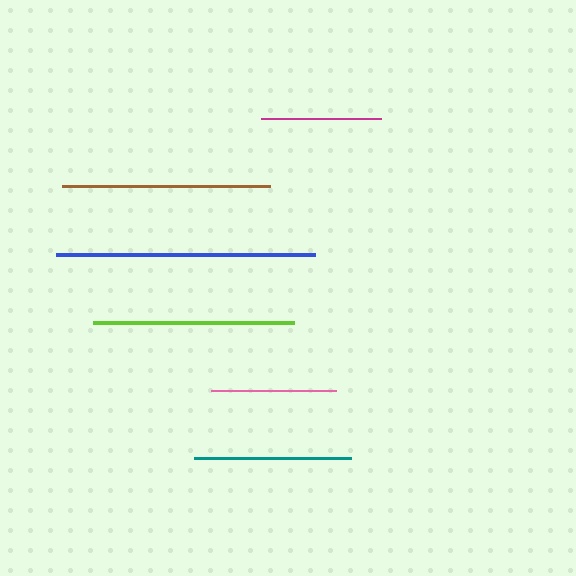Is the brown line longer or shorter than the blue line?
The blue line is longer than the brown line.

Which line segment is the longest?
The blue line is the longest at approximately 259 pixels.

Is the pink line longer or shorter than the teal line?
The teal line is longer than the pink line.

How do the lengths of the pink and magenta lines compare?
The pink and magenta lines are approximately the same length.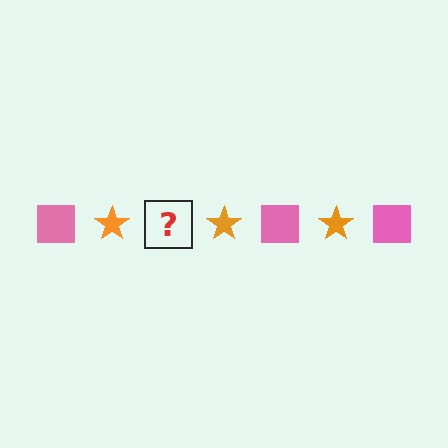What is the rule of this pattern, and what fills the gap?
The rule is that the pattern alternates between pink square and orange star. The gap should be filled with a pink square.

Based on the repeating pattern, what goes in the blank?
The blank should be a pink square.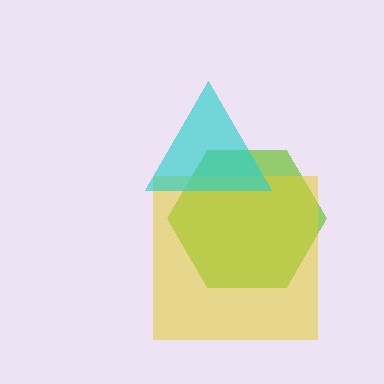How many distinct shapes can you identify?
There are 3 distinct shapes: a lime hexagon, a yellow square, a cyan triangle.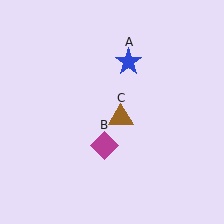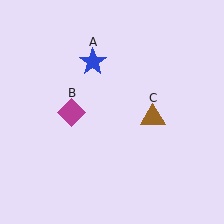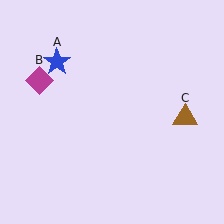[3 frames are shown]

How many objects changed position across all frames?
3 objects changed position: blue star (object A), magenta diamond (object B), brown triangle (object C).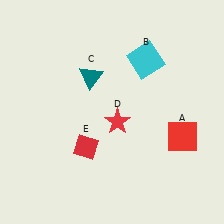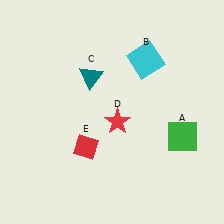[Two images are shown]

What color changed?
The square (A) changed from red in Image 1 to green in Image 2.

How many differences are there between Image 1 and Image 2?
There is 1 difference between the two images.